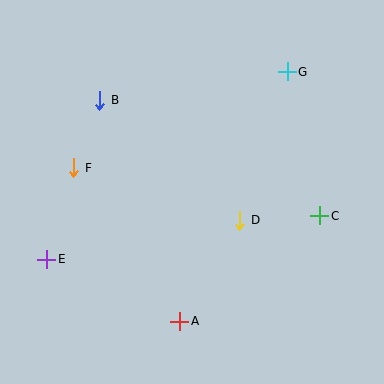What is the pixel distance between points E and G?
The distance between E and G is 305 pixels.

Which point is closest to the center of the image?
Point D at (240, 220) is closest to the center.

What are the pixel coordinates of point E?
Point E is at (47, 259).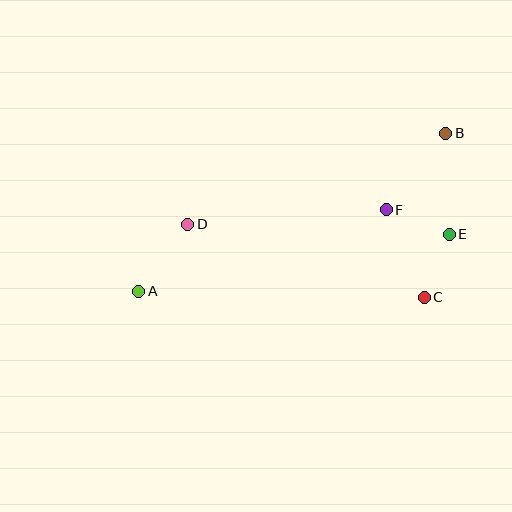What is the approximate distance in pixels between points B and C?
The distance between B and C is approximately 165 pixels.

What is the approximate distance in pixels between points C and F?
The distance between C and F is approximately 96 pixels.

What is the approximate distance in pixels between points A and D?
The distance between A and D is approximately 83 pixels.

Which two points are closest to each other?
Points E and F are closest to each other.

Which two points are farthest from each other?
Points A and B are farthest from each other.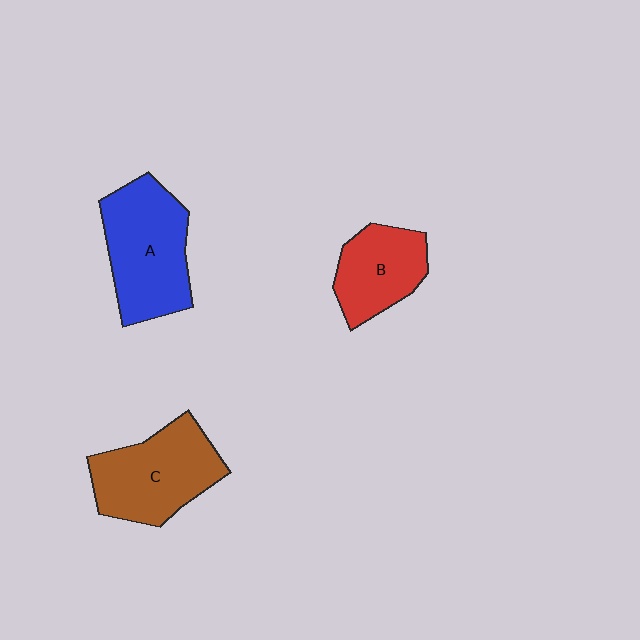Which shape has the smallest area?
Shape B (red).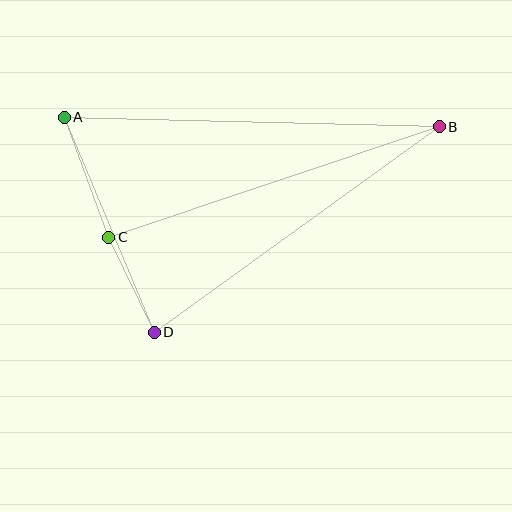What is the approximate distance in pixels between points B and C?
The distance between B and C is approximately 348 pixels.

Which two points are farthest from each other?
Points A and B are farthest from each other.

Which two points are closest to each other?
Points C and D are closest to each other.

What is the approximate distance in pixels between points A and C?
The distance between A and C is approximately 128 pixels.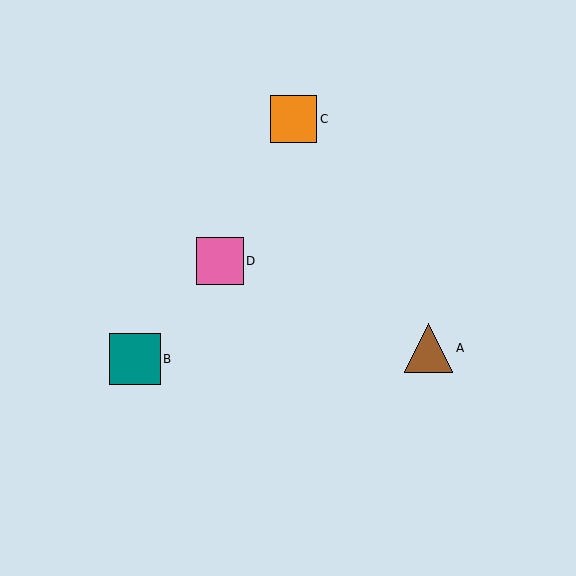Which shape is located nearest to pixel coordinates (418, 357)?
The brown triangle (labeled A) at (428, 348) is nearest to that location.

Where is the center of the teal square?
The center of the teal square is at (135, 359).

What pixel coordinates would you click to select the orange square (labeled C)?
Click at (293, 119) to select the orange square C.